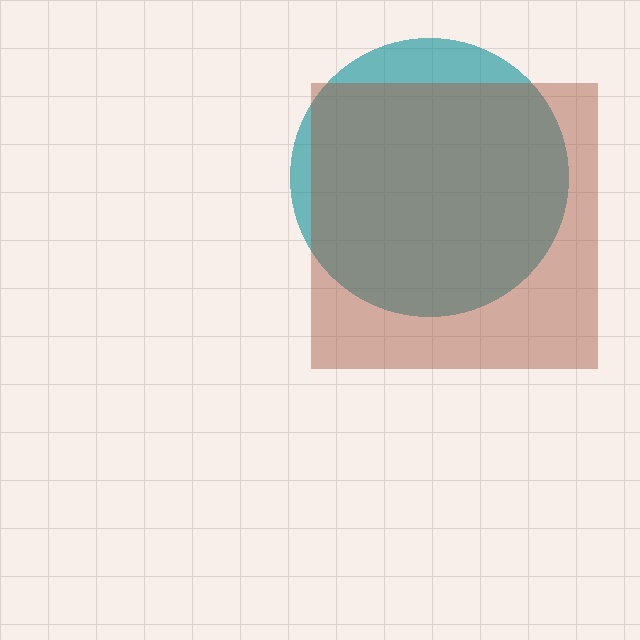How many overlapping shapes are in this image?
There are 2 overlapping shapes in the image.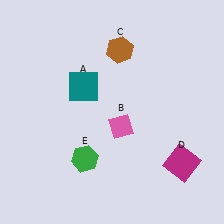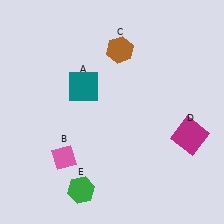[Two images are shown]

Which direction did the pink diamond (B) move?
The pink diamond (B) moved left.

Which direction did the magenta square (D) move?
The magenta square (D) moved up.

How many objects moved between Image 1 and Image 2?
3 objects moved between the two images.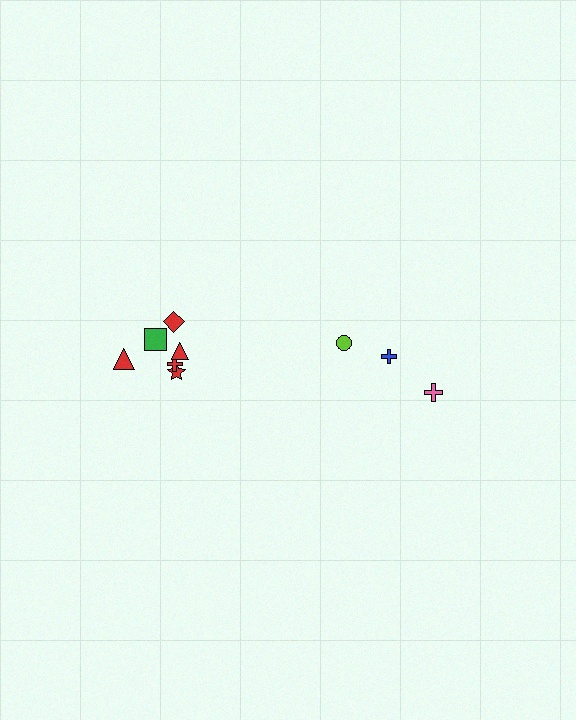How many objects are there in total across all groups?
There are 9 objects.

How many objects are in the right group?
There are 3 objects.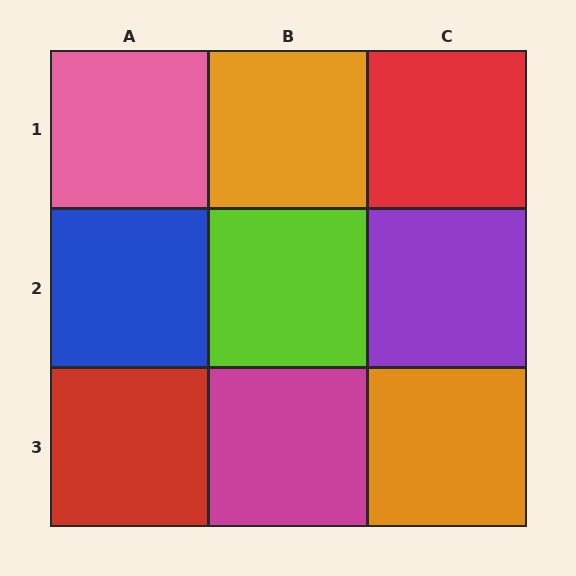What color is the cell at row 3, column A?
Red.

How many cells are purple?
1 cell is purple.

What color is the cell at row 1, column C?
Red.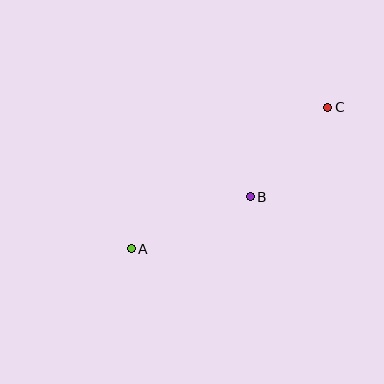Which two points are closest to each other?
Points B and C are closest to each other.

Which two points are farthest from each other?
Points A and C are farthest from each other.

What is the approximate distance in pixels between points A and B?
The distance between A and B is approximately 130 pixels.